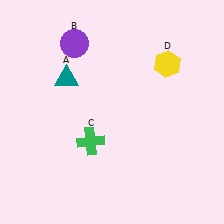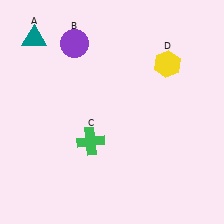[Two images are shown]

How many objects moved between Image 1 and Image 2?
1 object moved between the two images.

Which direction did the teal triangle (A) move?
The teal triangle (A) moved up.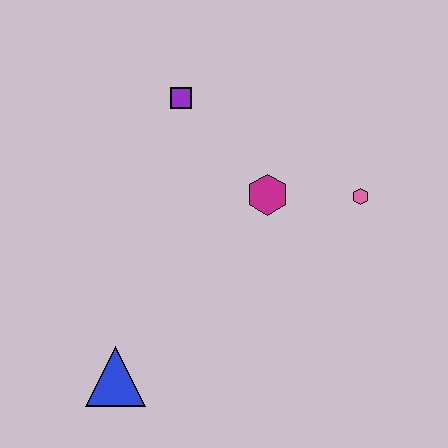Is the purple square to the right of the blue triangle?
Yes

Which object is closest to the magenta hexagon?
The pink hexagon is closest to the magenta hexagon.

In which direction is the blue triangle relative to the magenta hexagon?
The blue triangle is below the magenta hexagon.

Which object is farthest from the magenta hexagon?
The blue triangle is farthest from the magenta hexagon.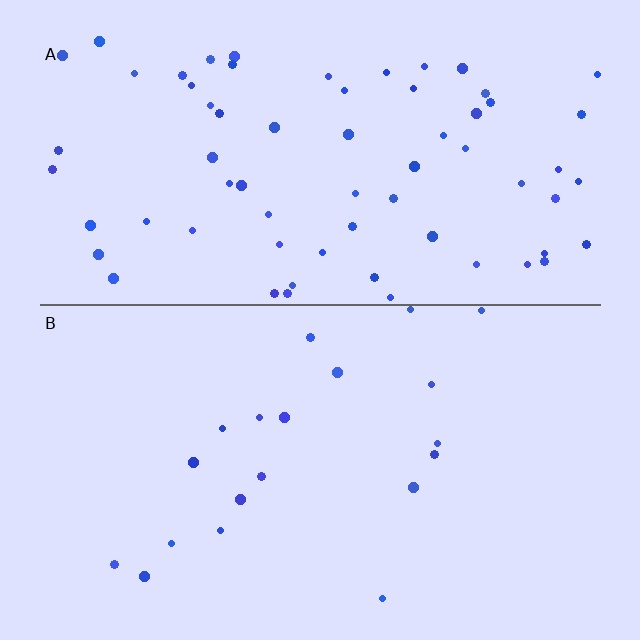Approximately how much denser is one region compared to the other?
Approximately 3.4× — region A over region B.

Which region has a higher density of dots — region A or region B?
A (the top).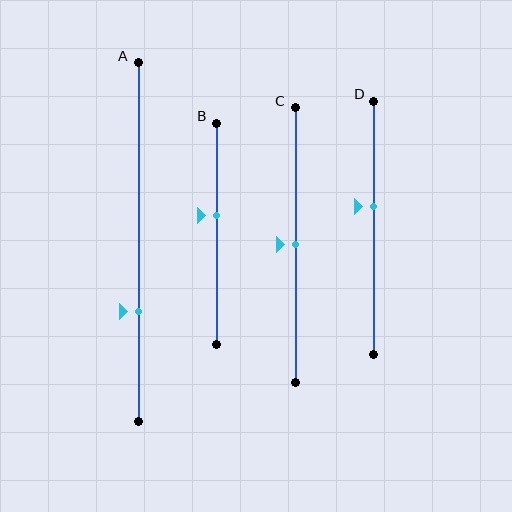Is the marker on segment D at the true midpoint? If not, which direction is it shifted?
No, the marker on segment D is shifted upward by about 8% of the segment length.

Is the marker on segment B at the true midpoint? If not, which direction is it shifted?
No, the marker on segment B is shifted upward by about 8% of the segment length.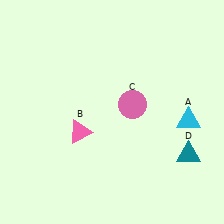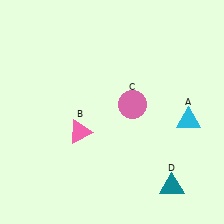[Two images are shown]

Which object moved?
The teal triangle (D) moved down.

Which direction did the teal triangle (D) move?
The teal triangle (D) moved down.